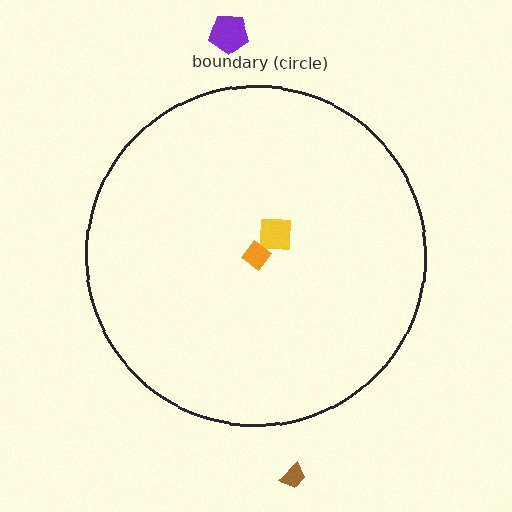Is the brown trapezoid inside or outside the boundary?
Outside.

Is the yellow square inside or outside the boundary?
Inside.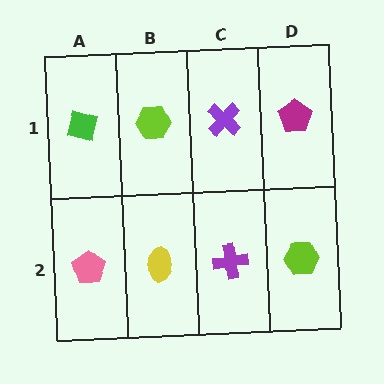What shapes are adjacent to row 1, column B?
A yellow ellipse (row 2, column B), a green square (row 1, column A), a purple cross (row 1, column C).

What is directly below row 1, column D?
A lime hexagon.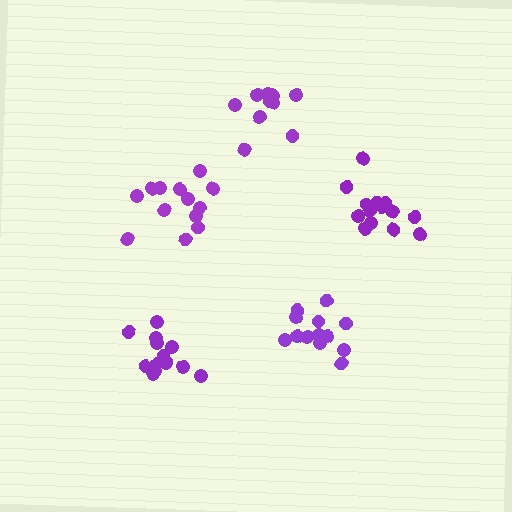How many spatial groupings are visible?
There are 5 spatial groupings.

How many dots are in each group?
Group 1: 13 dots, Group 2: 13 dots, Group 3: 13 dots, Group 4: 14 dots, Group 5: 10 dots (63 total).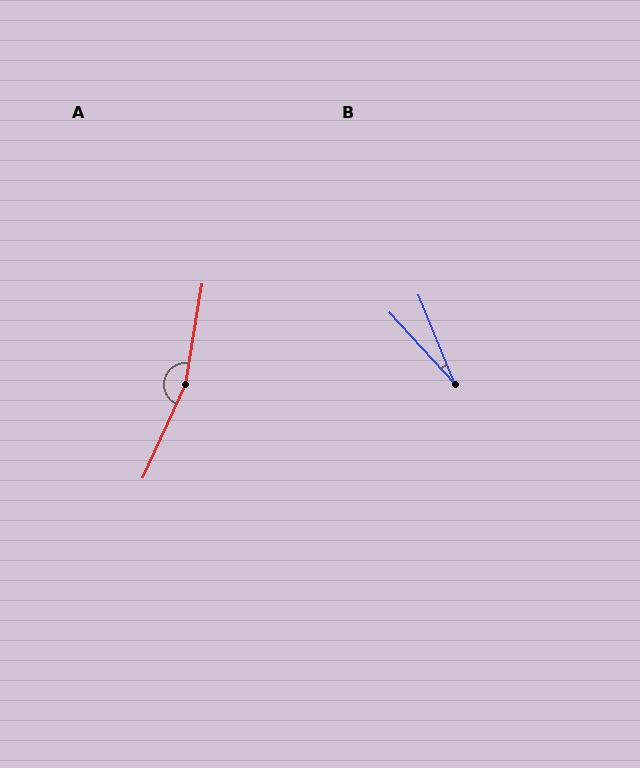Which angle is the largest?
A, at approximately 165 degrees.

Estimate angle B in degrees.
Approximately 21 degrees.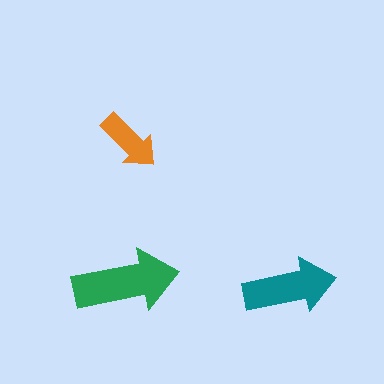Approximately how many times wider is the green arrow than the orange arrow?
About 1.5 times wider.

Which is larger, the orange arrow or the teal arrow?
The teal one.